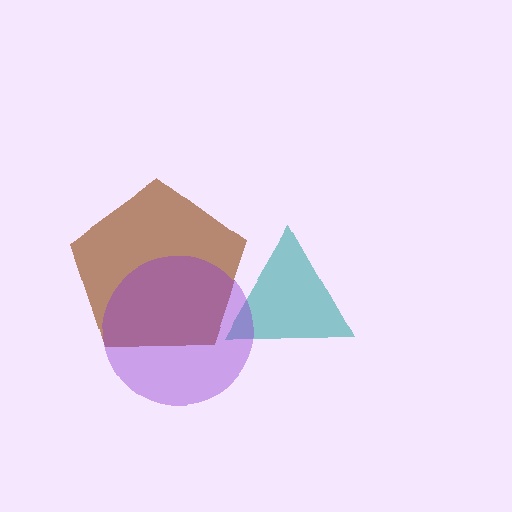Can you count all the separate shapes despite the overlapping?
Yes, there are 3 separate shapes.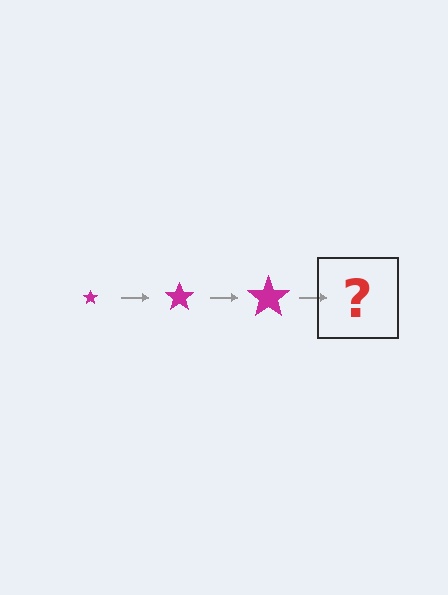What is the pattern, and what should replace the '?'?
The pattern is that the star gets progressively larger each step. The '?' should be a magenta star, larger than the previous one.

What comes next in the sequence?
The next element should be a magenta star, larger than the previous one.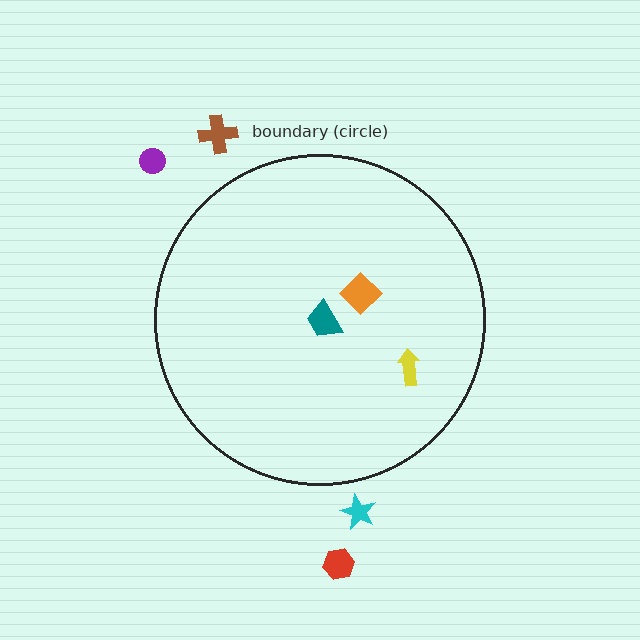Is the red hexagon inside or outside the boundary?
Outside.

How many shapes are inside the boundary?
3 inside, 4 outside.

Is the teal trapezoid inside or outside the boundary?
Inside.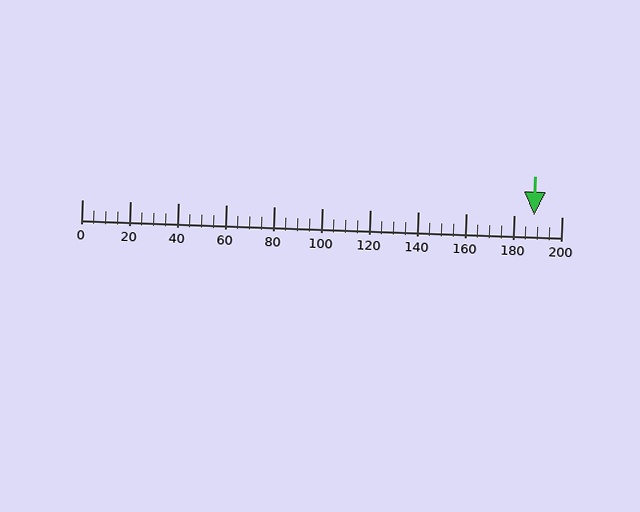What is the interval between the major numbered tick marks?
The major tick marks are spaced 20 units apart.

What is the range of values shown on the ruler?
The ruler shows values from 0 to 200.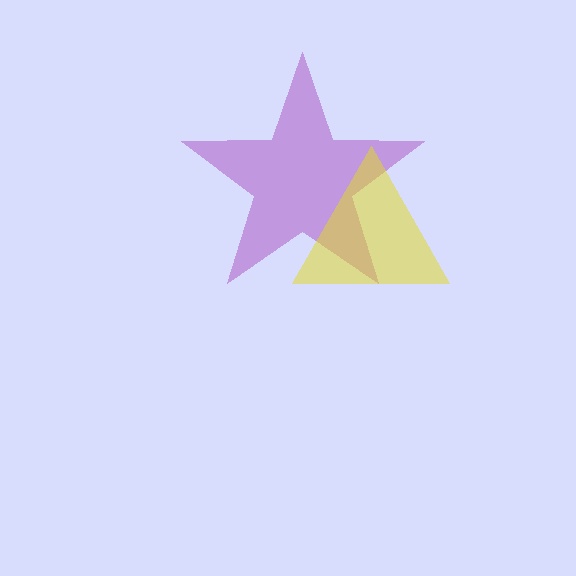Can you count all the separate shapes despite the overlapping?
Yes, there are 2 separate shapes.